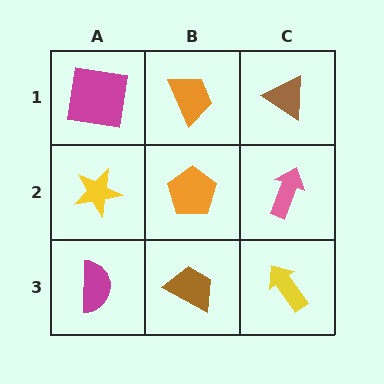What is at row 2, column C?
A pink arrow.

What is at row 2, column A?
A yellow star.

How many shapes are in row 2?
3 shapes.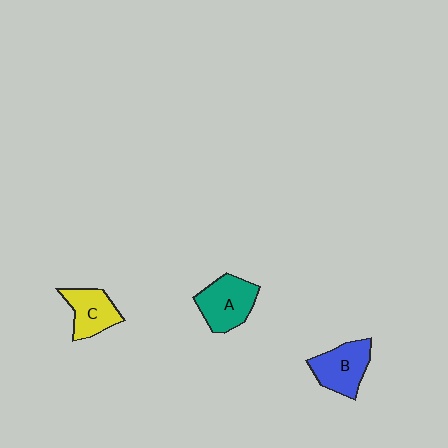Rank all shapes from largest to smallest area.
From largest to smallest: A (teal), B (blue), C (yellow).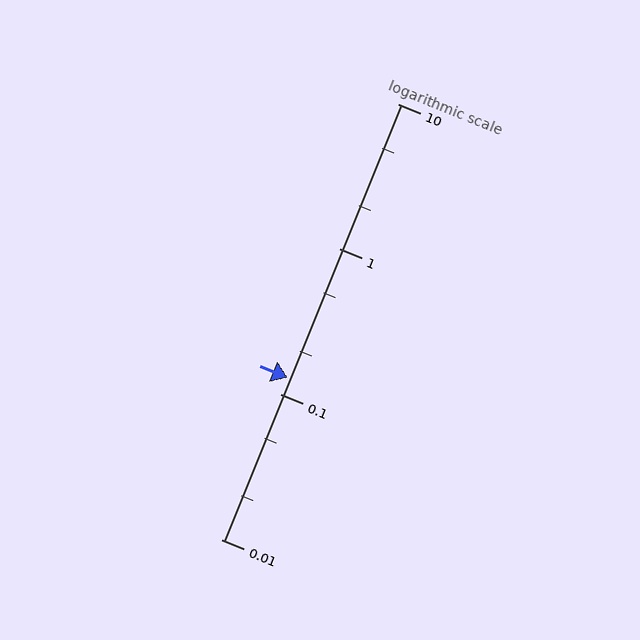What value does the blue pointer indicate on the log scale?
The pointer indicates approximately 0.13.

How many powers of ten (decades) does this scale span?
The scale spans 3 decades, from 0.01 to 10.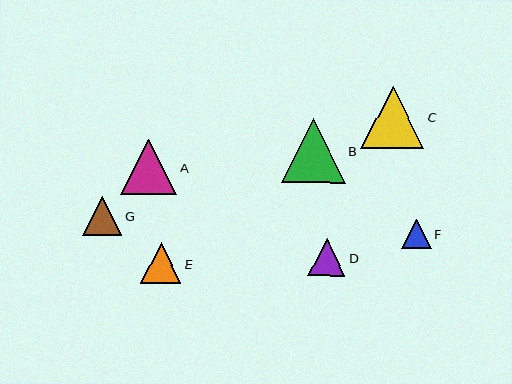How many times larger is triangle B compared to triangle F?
Triangle B is approximately 2.2 times the size of triangle F.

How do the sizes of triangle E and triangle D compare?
Triangle E and triangle D are approximately the same size.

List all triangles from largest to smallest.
From largest to smallest: B, C, A, E, G, D, F.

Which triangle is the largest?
Triangle B is the largest with a size of approximately 64 pixels.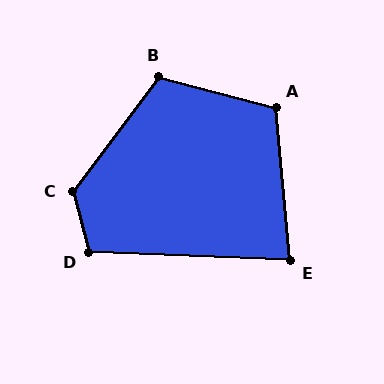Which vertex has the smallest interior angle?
E, at approximately 82 degrees.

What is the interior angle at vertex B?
Approximately 113 degrees (obtuse).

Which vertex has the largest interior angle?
C, at approximately 128 degrees.